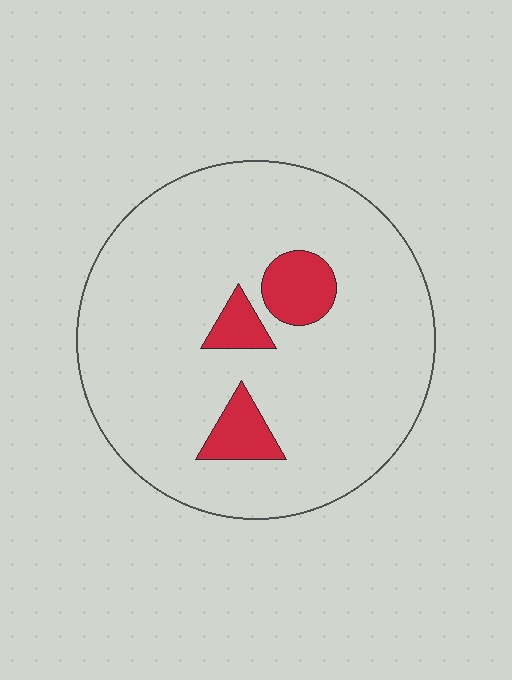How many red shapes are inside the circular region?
3.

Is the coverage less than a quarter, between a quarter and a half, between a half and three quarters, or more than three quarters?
Less than a quarter.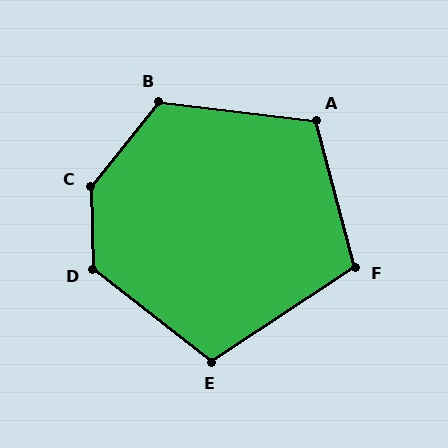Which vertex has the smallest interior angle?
F, at approximately 108 degrees.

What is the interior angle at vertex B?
Approximately 122 degrees (obtuse).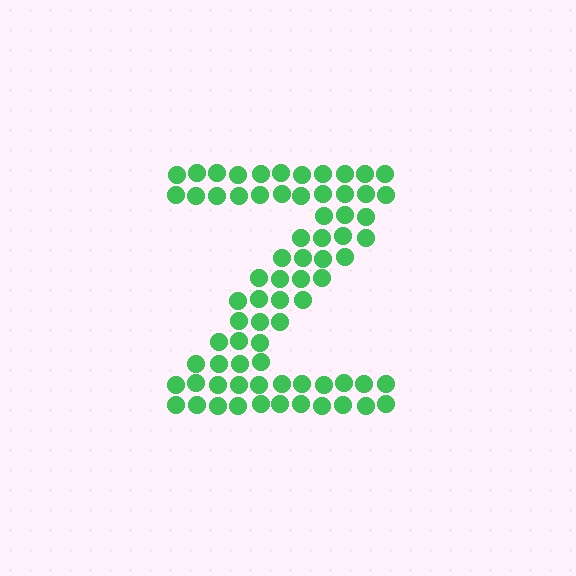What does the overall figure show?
The overall figure shows the letter Z.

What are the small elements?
The small elements are circles.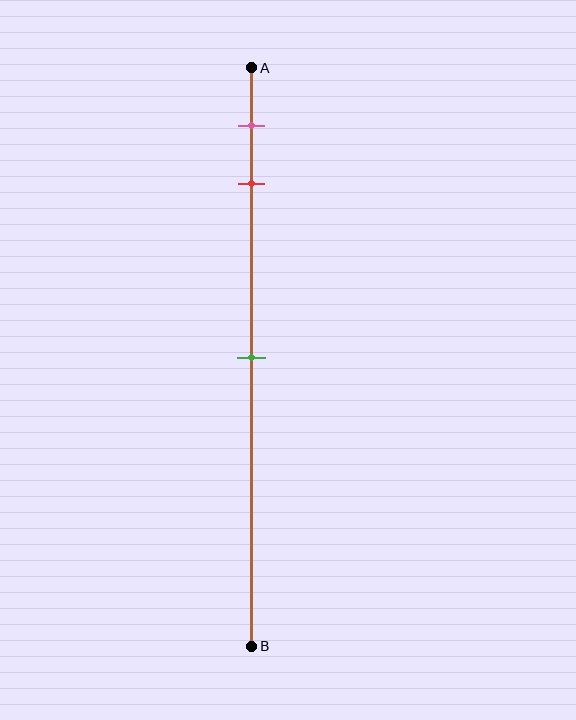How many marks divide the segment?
There are 3 marks dividing the segment.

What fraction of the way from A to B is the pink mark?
The pink mark is approximately 10% (0.1) of the way from A to B.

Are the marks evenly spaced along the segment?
No, the marks are not evenly spaced.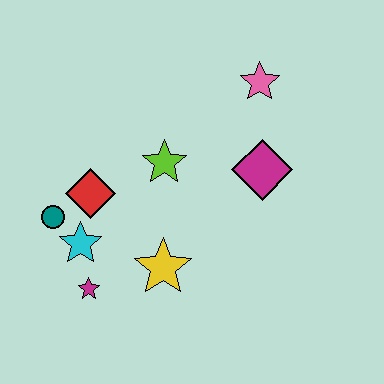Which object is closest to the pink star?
The magenta diamond is closest to the pink star.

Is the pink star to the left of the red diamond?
No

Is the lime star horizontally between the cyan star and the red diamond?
No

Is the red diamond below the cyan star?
No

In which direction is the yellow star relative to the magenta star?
The yellow star is to the right of the magenta star.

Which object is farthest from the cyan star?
The pink star is farthest from the cyan star.